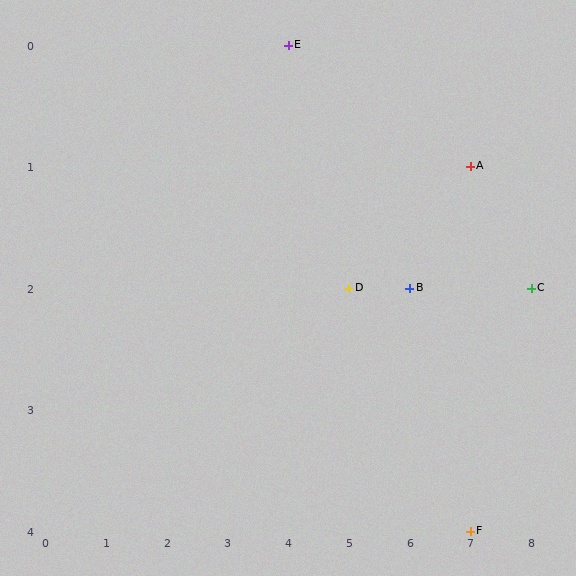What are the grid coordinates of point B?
Point B is at grid coordinates (6, 2).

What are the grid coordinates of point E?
Point E is at grid coordinates (4, 0).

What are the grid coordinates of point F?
Point F is at grid coordinates (7, 4).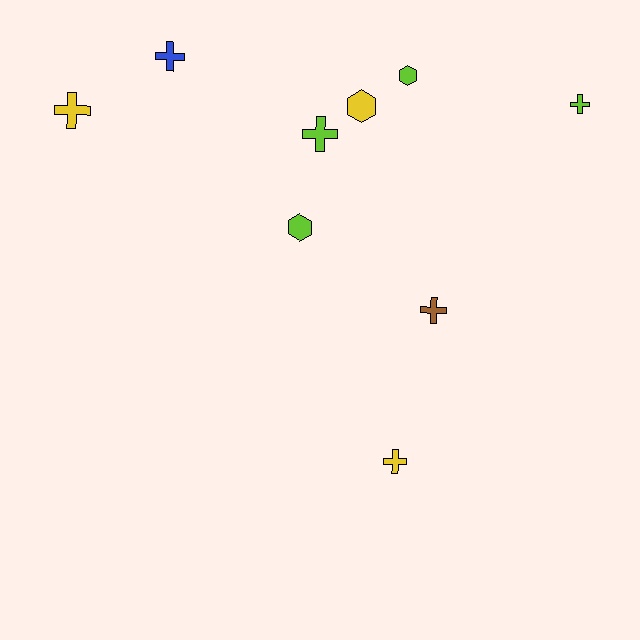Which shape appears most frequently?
Cross, with 6 objects.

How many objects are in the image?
There are 9 objects.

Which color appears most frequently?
Lime, with 4 objects.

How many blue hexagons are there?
There are no blue hexagons.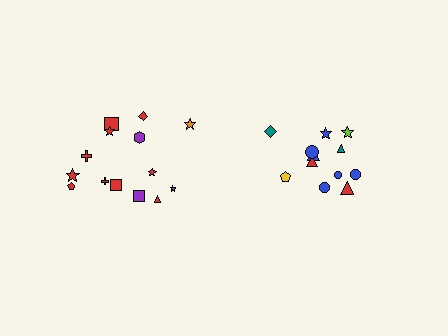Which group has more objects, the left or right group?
The left group.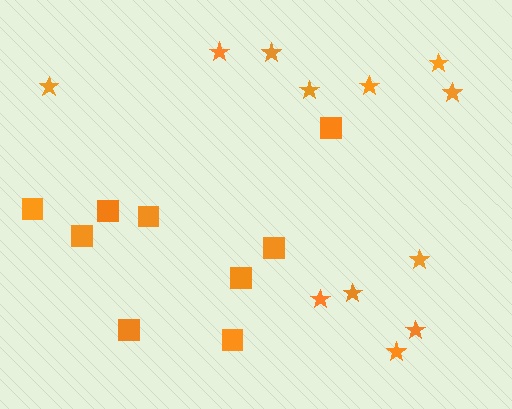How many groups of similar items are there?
There are 2 groups: one group of stars (12) and one group of squares (9).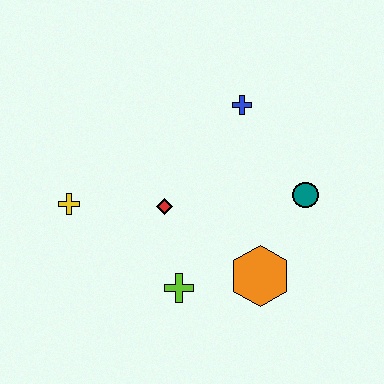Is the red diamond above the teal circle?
No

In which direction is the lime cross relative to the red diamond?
The lime cross is below the red diamond.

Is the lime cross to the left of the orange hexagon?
Yes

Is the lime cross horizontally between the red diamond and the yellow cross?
No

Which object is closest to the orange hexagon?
The lime cross is closest to the orange hexagon.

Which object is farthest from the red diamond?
The teal circle is farthest from the red diamond.